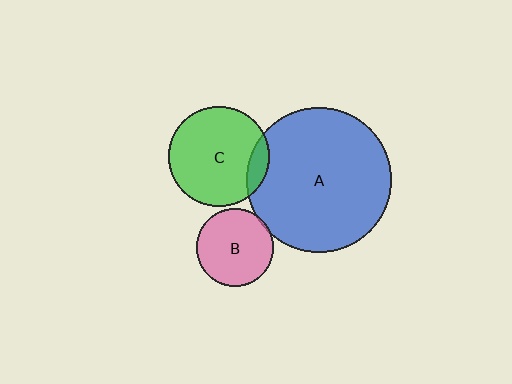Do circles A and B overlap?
Yes.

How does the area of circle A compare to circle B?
Approximately 3.5 times.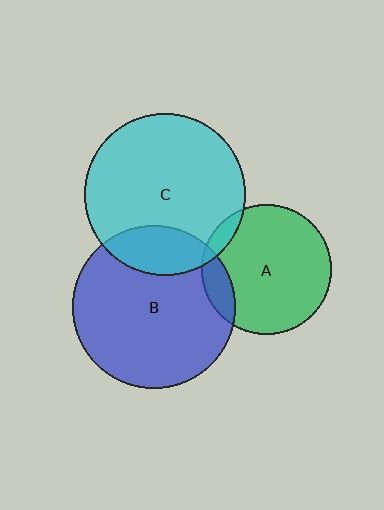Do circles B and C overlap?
Yes.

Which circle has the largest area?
Circle B (blue).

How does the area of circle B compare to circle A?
Approximately 1.6 times.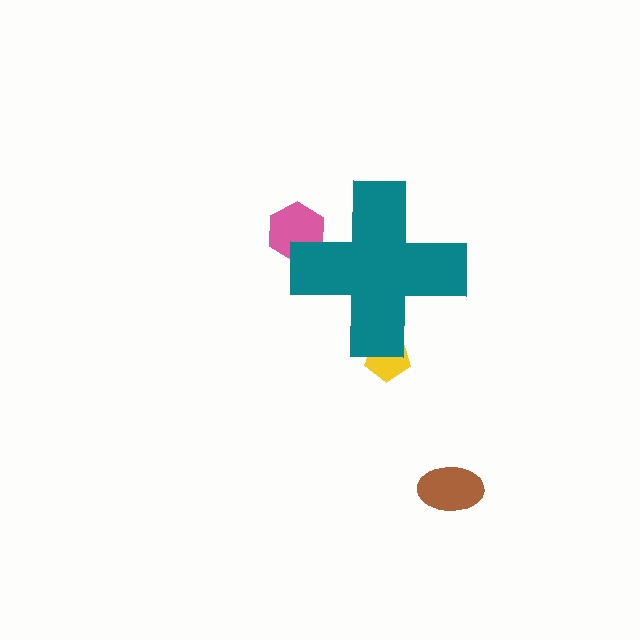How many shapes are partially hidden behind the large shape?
2 shapes are partially hidden.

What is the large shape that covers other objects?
A teal cross.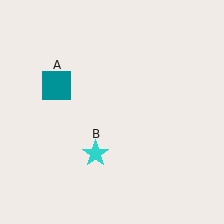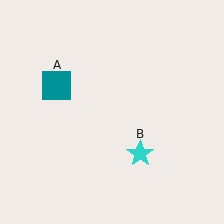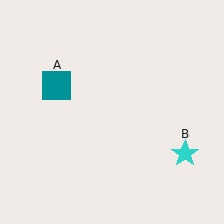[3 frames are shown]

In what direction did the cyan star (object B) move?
The cyan star (object B) moved right.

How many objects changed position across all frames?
1 object changed position: cyan star (object B).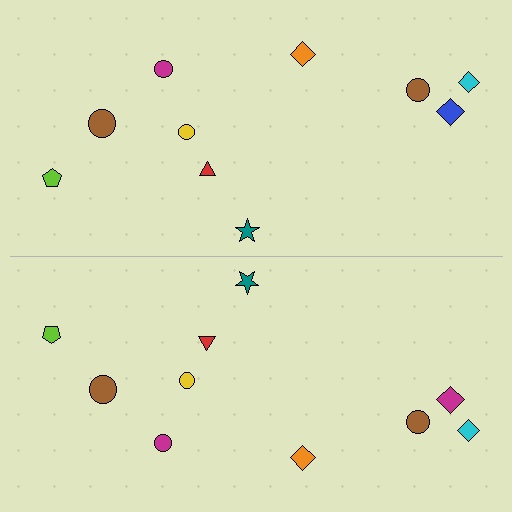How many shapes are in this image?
There are 20 shapes in this image.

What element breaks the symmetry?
The magenta diamond on the bottom side breaks the symmetry — its mirror counterpart is blue.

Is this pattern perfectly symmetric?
No, the pattern is not perfectly symmetric. The magenta diamond on the bottom side breaks the symmetry — its mirror counterpart is blue.